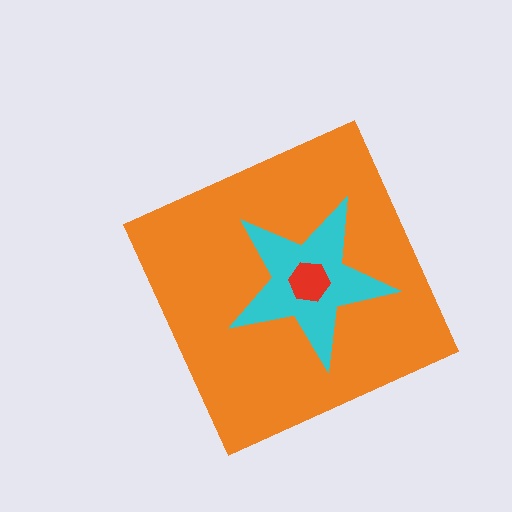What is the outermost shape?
The orange diamond.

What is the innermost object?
The red hexagon.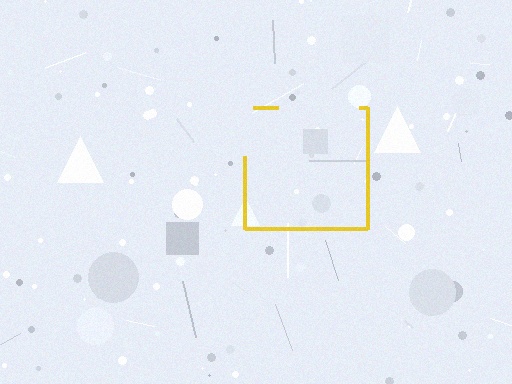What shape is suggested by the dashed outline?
The dashed outline suggests a square.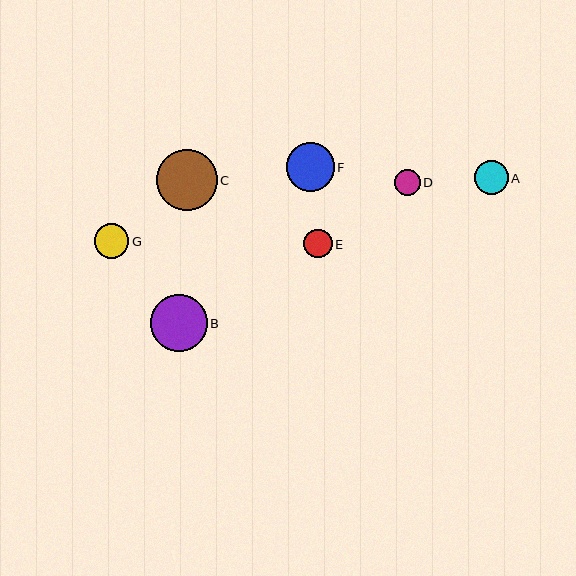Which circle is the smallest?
Circle D is the smallest with a size of approximately 26 pixels.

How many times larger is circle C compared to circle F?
Circle C is approximately 1.3 times the size of circle F.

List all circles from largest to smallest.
From largest to smallest: C, B, F, G, A, E, D.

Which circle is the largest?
Circle C is the largest with a size of approximately 61 pixels.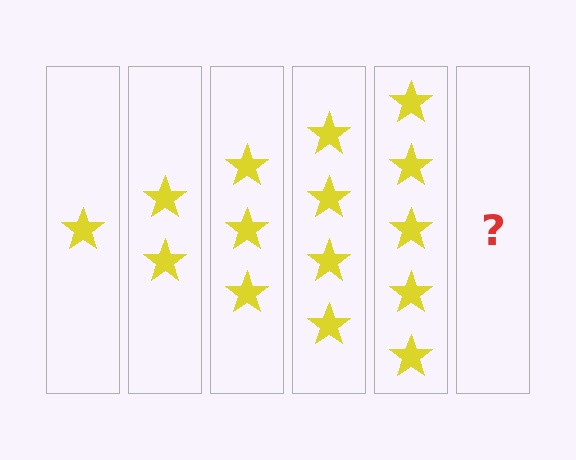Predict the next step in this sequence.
The next step is 6 stars.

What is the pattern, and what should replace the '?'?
The pattern is that each step adds one more star. The '?' should be 6 stars.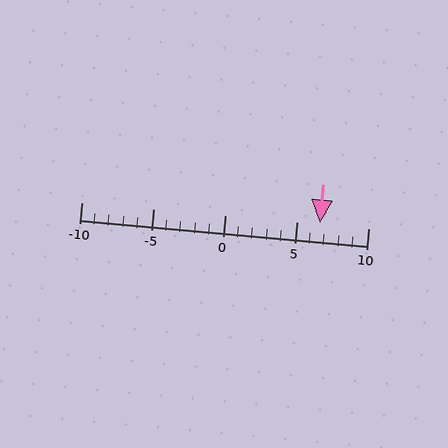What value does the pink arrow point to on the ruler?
The pink arrow points to approximately 7.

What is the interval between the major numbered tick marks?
The major tick marks are spaced 5 units apart.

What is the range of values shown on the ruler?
The ruler shows values from -10 to 10.